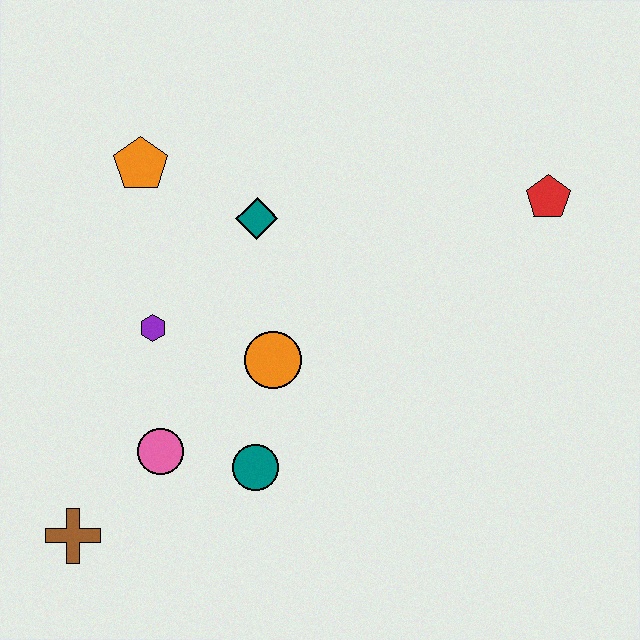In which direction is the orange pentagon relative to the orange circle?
The orange pentagon is above the orange circle.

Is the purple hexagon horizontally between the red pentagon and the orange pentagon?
Yes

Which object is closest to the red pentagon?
The teal diamond is closest to the red pentagon.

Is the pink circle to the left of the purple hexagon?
No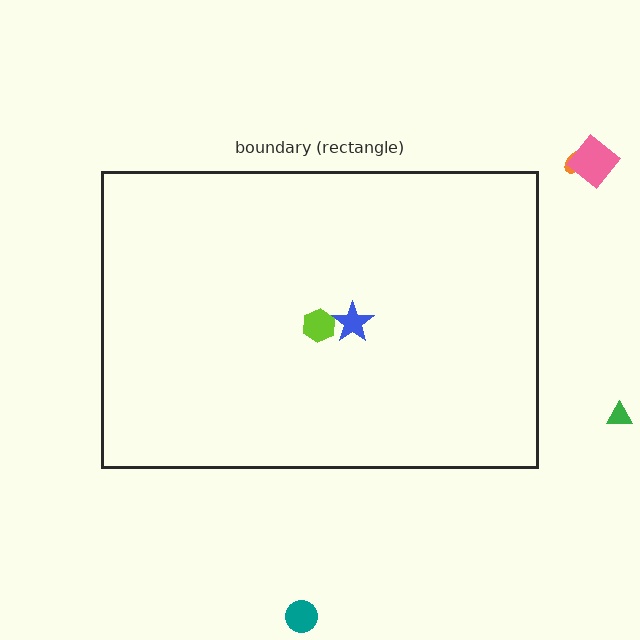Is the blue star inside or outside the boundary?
Inside.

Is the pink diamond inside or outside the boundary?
Outside.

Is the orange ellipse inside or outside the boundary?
Outside.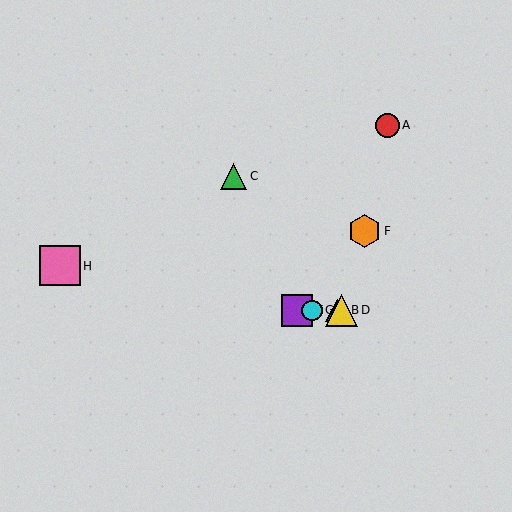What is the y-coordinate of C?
Object C is at y≈176.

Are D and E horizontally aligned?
Yes, both are at y≈310.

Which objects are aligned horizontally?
Objects B, D, E, G are aligned horizontally.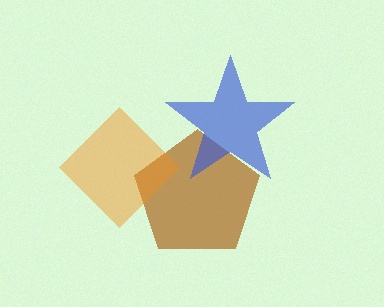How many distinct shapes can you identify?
There are 3 distinct shapes: a brown pentagon, an orange diamond, a blue star.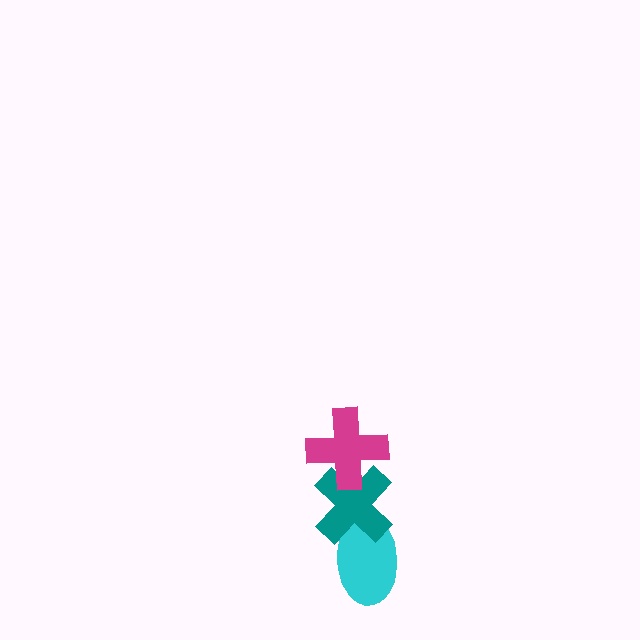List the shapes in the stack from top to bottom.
From top to bottom: the magenta cross, the teal cross, the cyan ellipse.